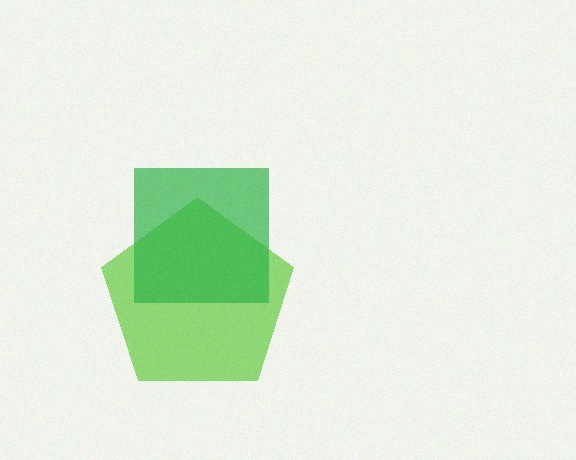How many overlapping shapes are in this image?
There are 2 overlapping shapes in the image.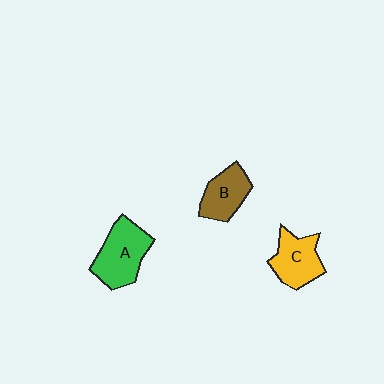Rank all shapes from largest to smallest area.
From largest to smallest: A (green), C (yellow), B (brown).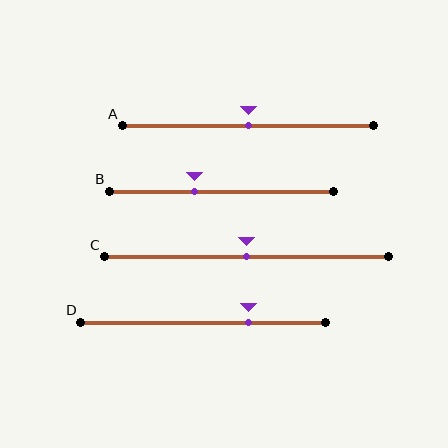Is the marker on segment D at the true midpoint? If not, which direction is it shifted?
No, the marker on segment D is shifted to the right by about 19% of the segment length.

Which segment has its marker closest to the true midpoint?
Segment A has its marker closest to the true midpoint.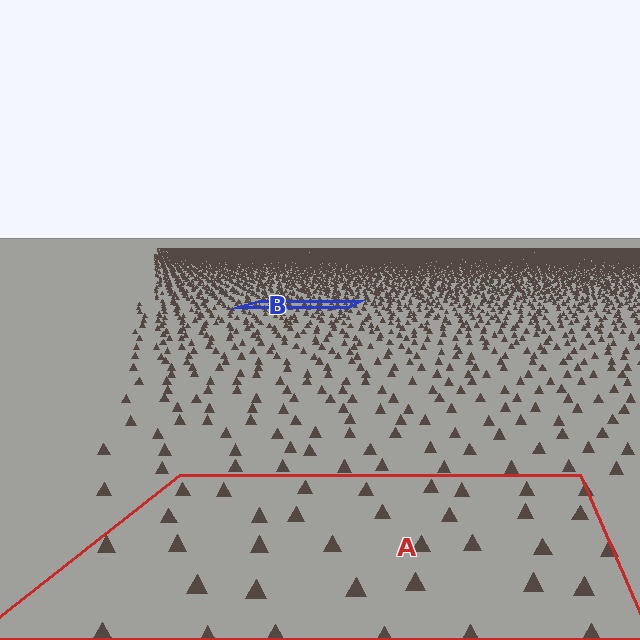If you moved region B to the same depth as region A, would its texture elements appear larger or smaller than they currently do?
They would appear larger. At a closer depth, the same texture elements are projected at a bigger on-screen size.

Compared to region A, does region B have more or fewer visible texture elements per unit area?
Region B has more texture elements per unit area — they are packed more densely because it is farther away.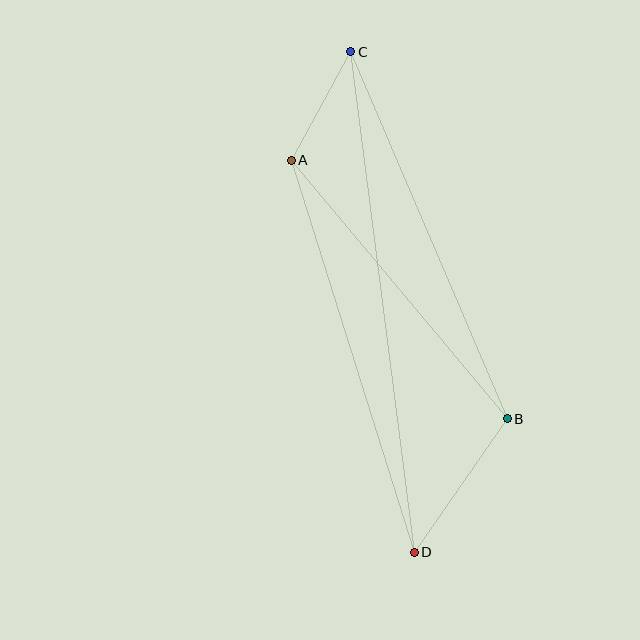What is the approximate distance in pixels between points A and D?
The distance between A and D is approximately 411 pixels.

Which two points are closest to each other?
Points A and C are closest to each other.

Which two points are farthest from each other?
Points C and D are farthest from each other.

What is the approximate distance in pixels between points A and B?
The distance between A and B is approximately 337 pixels.